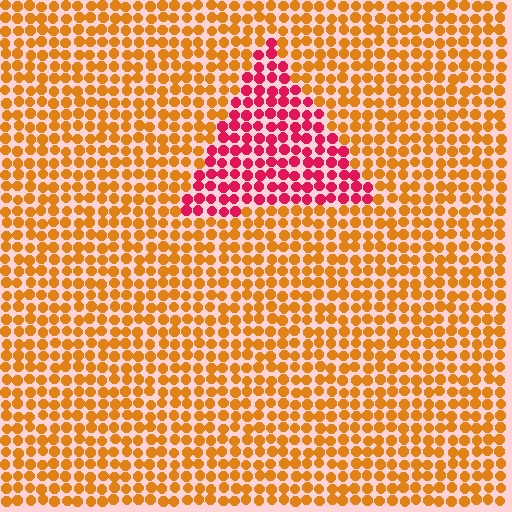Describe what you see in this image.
The image is filled with small orange elements in a uniform arrangement. A triangle-shaped region is visible where the elements are tinted to a slightly different hue, forming a subtle color boundary.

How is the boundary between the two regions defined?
The boundary is defined purely by a slight shift in hue (about 52 degrees). Spacing, size, and orientation are identical on both sides.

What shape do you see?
I see a triangle.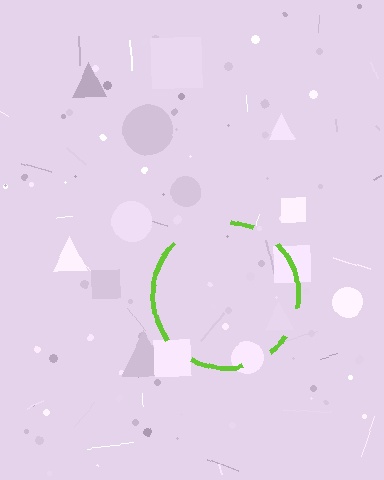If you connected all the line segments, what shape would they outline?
They would outline a circle.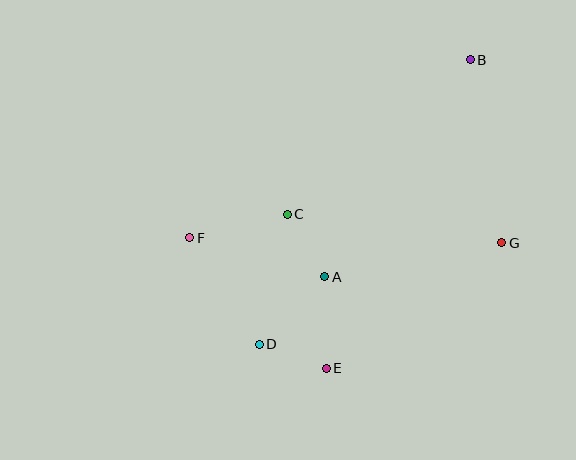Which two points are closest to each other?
Points D and E are closest to each other.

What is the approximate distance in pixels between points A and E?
The distance between A and E is approximately 91 pixels.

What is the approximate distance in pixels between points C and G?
The distance between C and G is approximately 217 pixels.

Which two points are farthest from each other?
Points B and D are farthest from each other.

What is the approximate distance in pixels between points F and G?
The distance between F and G is approximately 312 pixels.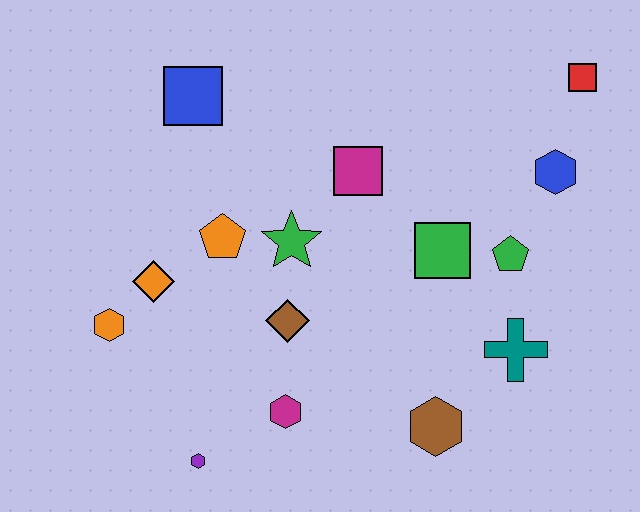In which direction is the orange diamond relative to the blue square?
The orange diamond is below the blue square.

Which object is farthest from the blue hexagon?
The orange hexagon is farthest from the blue hexagon.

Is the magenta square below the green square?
No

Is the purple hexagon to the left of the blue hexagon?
Yes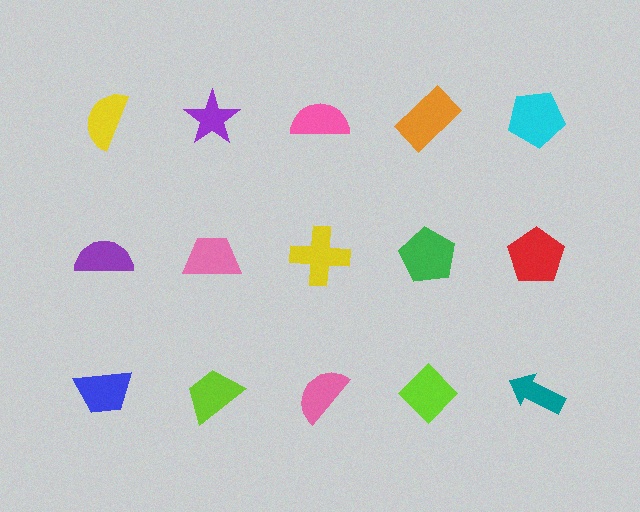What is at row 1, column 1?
A yellow semicircle.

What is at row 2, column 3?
A yellow cross.